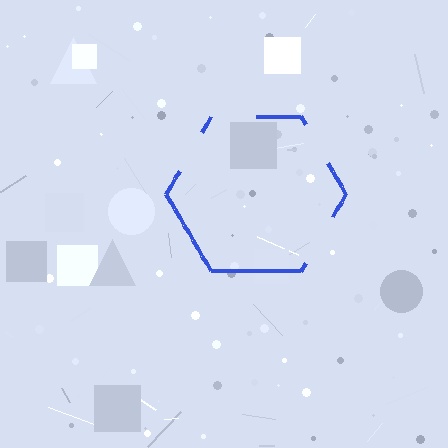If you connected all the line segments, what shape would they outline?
They would outline a hexagon.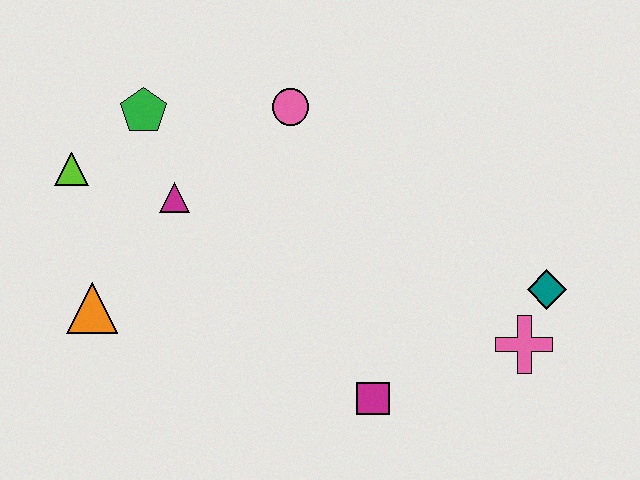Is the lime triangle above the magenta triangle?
Yes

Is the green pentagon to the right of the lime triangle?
Yes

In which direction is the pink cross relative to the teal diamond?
The pink cross is below the teal diamond.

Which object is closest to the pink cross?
The teal diamond is closest to the pink cross.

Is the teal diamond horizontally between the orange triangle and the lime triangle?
No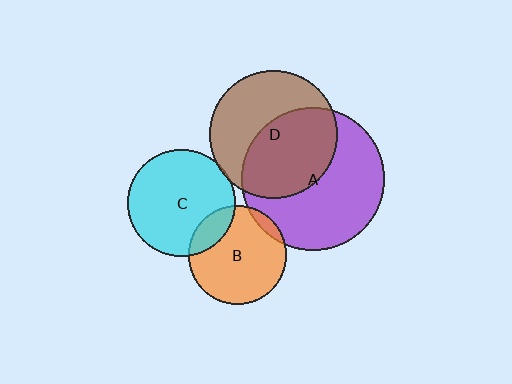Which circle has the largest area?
Circle A (purple).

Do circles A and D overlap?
Yes.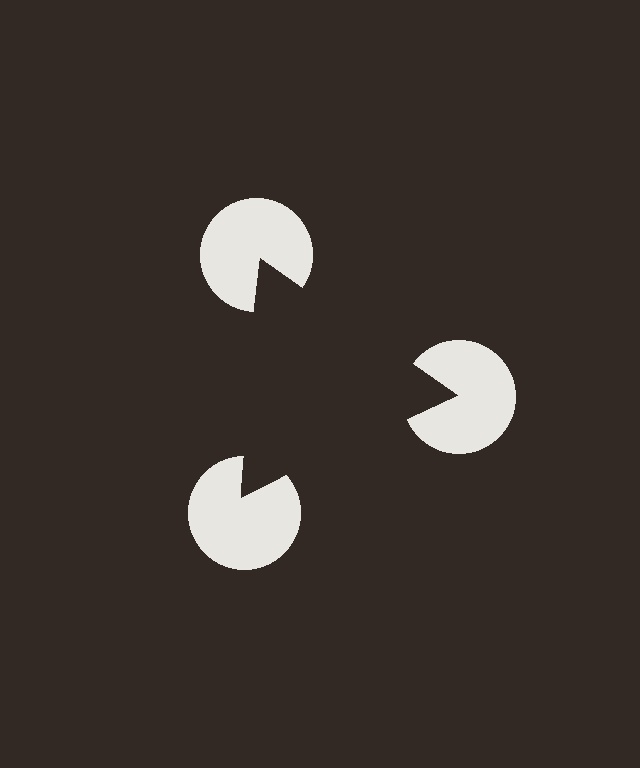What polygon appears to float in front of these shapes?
An illusory triangle — its edges are inferred from the aligned wedge cuts in the pac-man discs, not physically drawn.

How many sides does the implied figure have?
3 sides.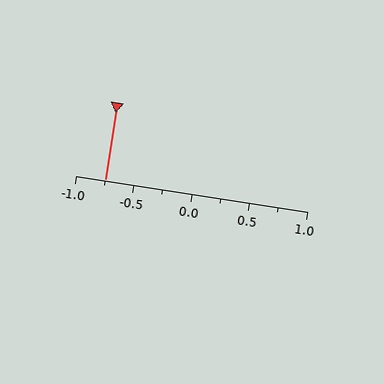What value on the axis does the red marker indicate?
The marker indicates approximately -0.75.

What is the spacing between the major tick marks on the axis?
The major ticks are spaced 0.5 apart.